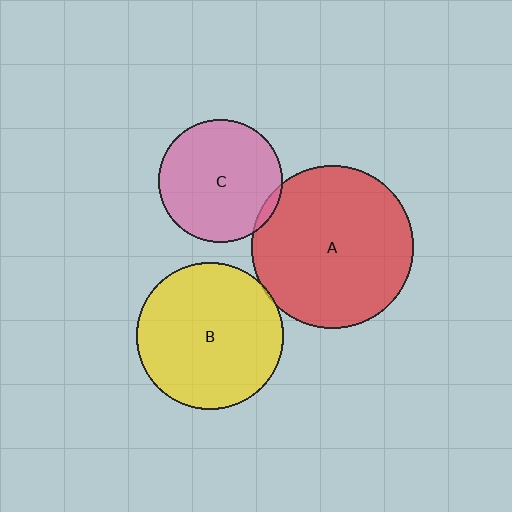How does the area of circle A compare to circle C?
Approximately 1.7 times.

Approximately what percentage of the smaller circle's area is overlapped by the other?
Approximately 5%.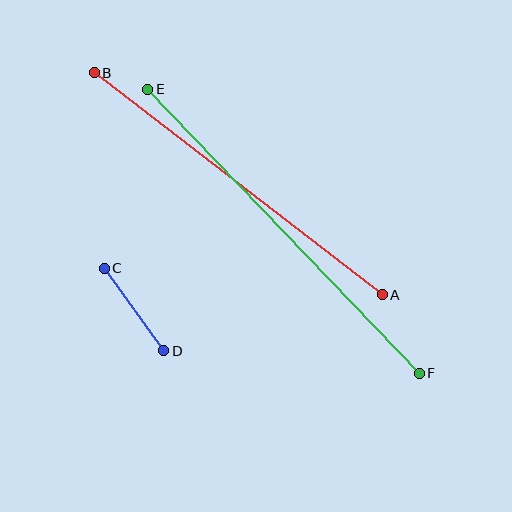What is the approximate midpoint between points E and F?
The midpoint is at approximately (283, 231) pixels.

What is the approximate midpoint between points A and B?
The midpoint is at approximately (238, 184) pixels.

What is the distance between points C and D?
The distance is approximately 101 pixels.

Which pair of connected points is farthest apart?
Points E and F are farthest apart.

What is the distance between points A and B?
The distance is approximately 364 pixels.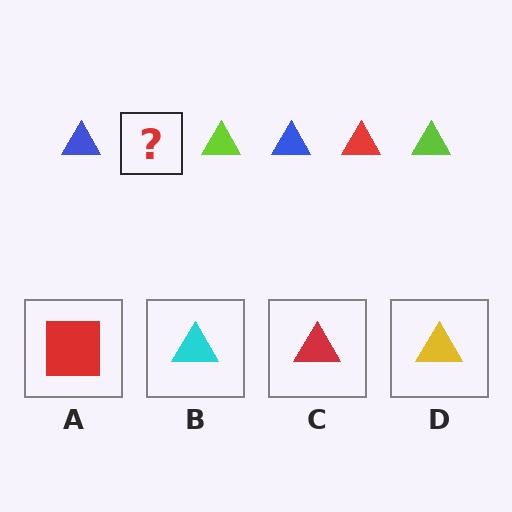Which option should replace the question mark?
Option C.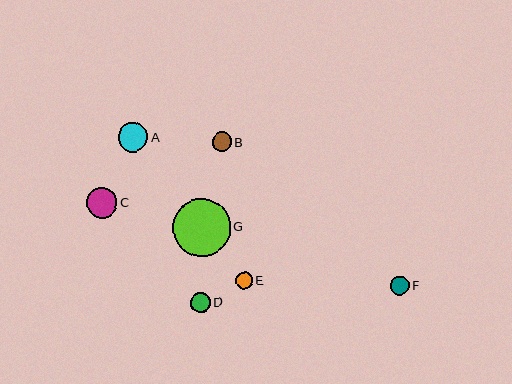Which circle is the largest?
Circle G is the largest with a size of approximately 58 pixels.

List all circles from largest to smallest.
From largest to smallest: G, C, A, D, B, F, E.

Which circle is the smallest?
Circle E is the smallest with a size of approximately 17 pixels.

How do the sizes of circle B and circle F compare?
Circle B and circle F are approximately the same size.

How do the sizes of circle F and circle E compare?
Circle F and circle E are approximately the same size.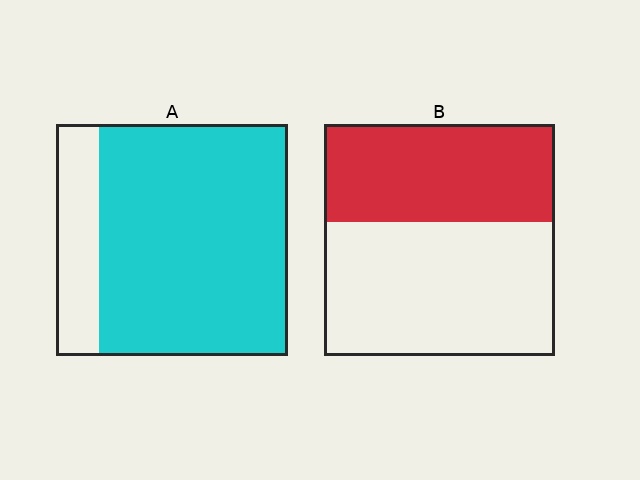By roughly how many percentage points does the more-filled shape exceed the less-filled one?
By roughly 40 percentage points (A over B).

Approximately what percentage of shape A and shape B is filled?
A is approximately 80% and B is approximately 40%.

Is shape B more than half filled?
No.